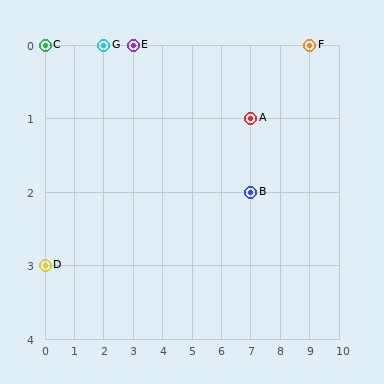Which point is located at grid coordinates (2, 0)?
Point G is at (2, 0).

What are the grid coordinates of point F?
Point F is at grid coordinates (9, 0).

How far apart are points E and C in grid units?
Points E and C are 3 columns apart.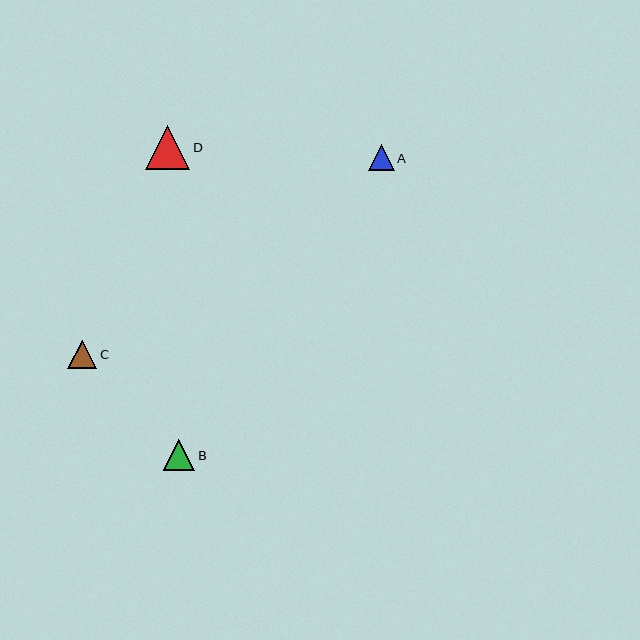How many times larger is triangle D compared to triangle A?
Triangle D is approximately 1.7 times the size of triangle A.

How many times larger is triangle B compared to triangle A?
Triangle B is approximately 1.2 times the size of triangle A.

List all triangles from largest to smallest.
From largest to smallest: D, B, C, A.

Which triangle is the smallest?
Triangle A is the smallest with a size of approximately 26 pixels.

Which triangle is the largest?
Triangle D is the largest with a size of approximately 44 pixels.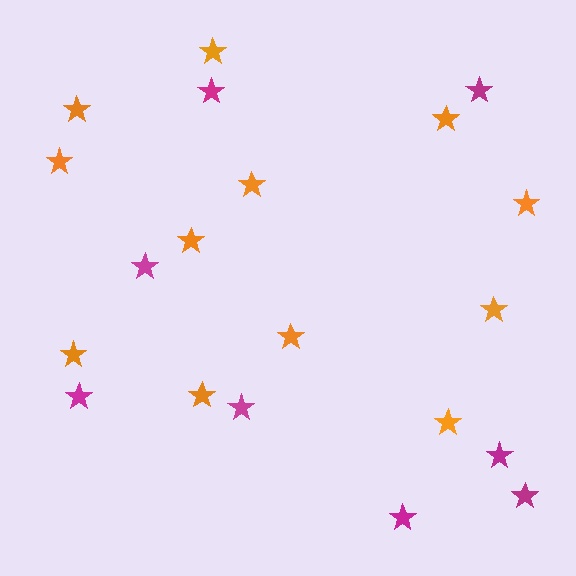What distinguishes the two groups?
There are 2 groups: one group of orange stars (12) and one group of magenta stars (8).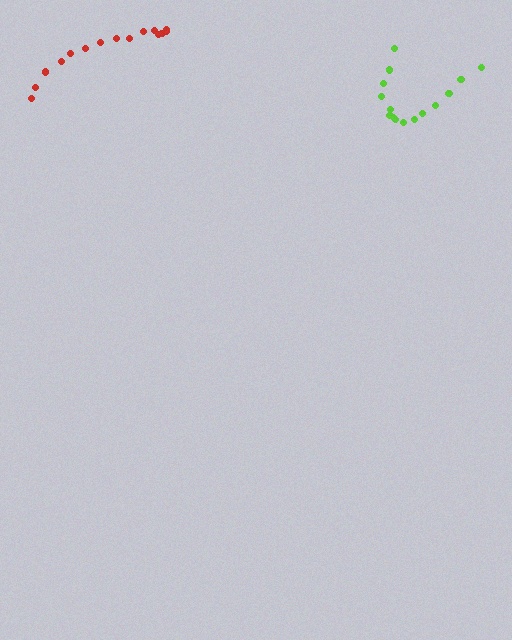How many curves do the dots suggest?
There are 2 distinct paths.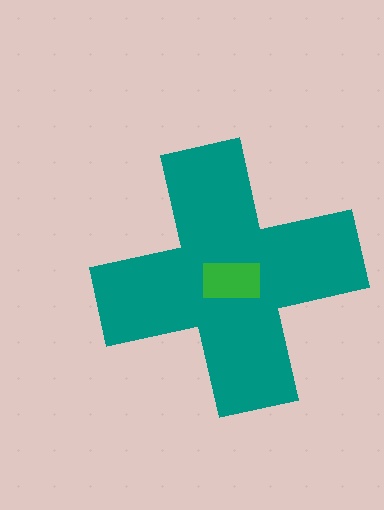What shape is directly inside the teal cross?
The green rectangle.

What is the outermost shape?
The teal cross.